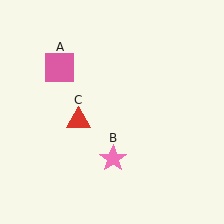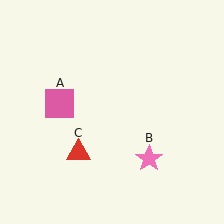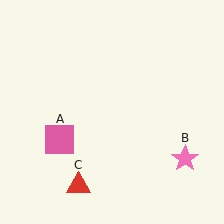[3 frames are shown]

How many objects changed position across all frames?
3 objects changed position: pink square (object A), pink star (object B), red triangle (object C).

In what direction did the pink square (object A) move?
The pink square (object A) moved down.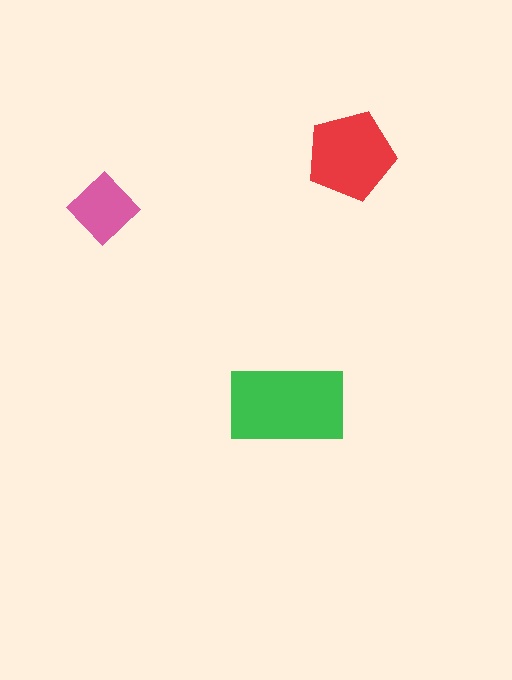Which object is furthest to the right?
The red pentagon is rightmost.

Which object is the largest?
The green rectangle.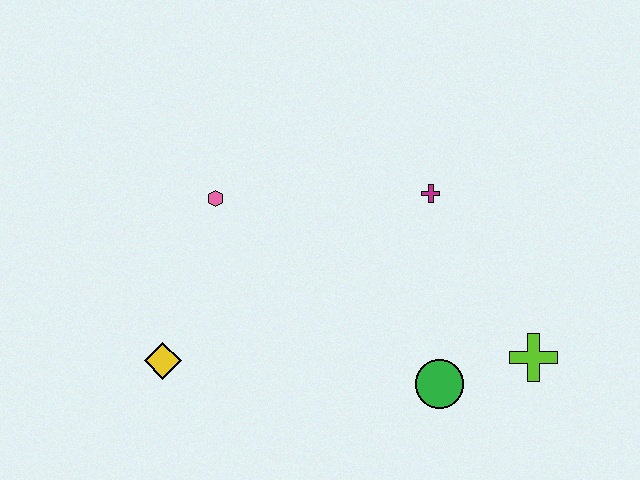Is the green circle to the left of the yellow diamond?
No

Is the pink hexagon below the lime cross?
No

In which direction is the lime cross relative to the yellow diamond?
The lime cross is to the right of the yellow diamond.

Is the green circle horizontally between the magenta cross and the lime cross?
Yes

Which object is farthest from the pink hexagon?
The lime cross is farthest from the pink hexagon.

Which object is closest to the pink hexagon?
The yellow diamond is closest to the pink hexagon.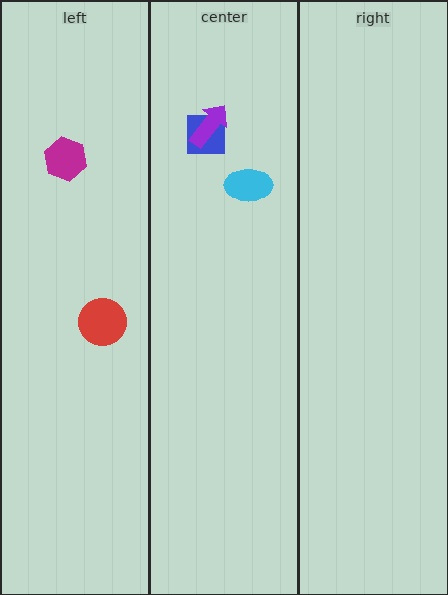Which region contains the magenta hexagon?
The left region.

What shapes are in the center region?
The blue square, the purple arrow, the cyan ellipse.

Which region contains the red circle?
The left region.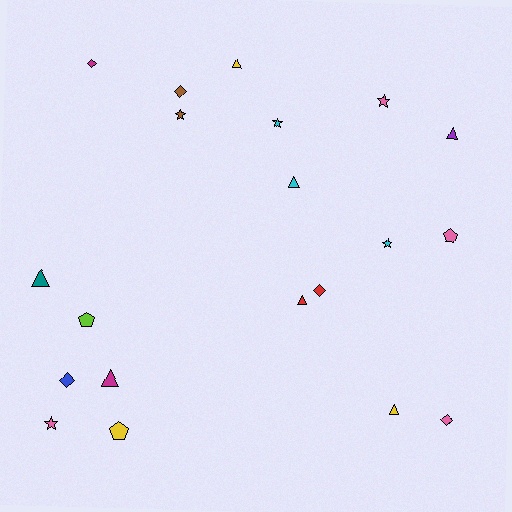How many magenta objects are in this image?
There are 2 magenta objects.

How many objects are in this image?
There are 20 objects.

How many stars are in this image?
There are 5 stars.